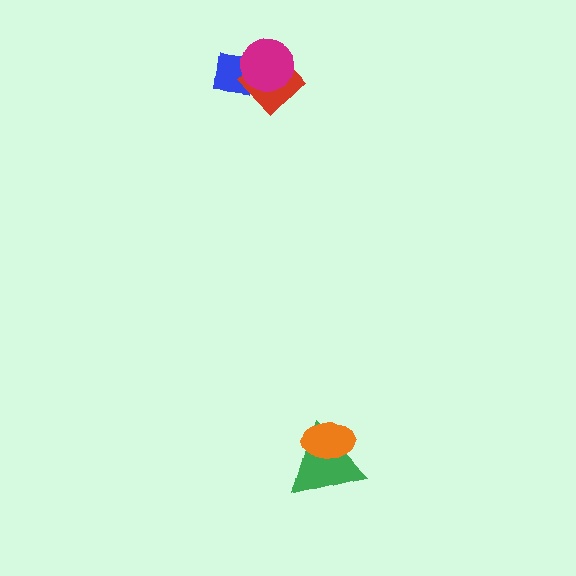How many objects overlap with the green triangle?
1 object overlaps with the green triangle.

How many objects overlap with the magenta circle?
2 objects overlap with the magenta circle.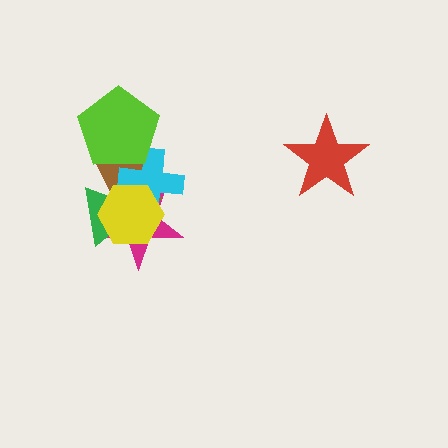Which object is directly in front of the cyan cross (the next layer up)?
The yellow hexagon is directly in front of the cyan cross.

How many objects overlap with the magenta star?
4 objects overlap with the magenta star.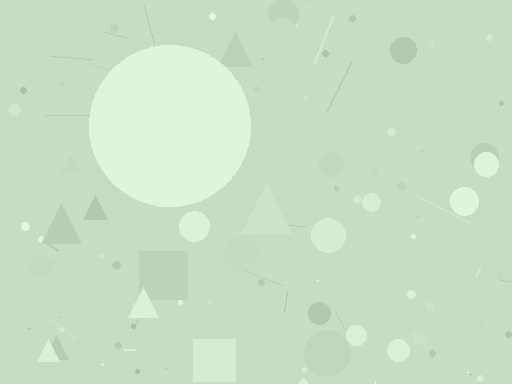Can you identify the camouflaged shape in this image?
The camouflaged shape is a circle.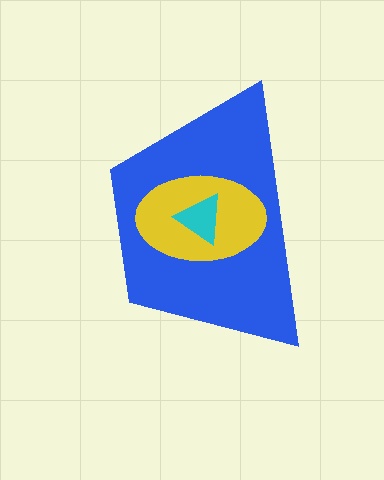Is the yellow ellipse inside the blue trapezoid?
Yes.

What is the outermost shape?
The blue trapezoid.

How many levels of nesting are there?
3.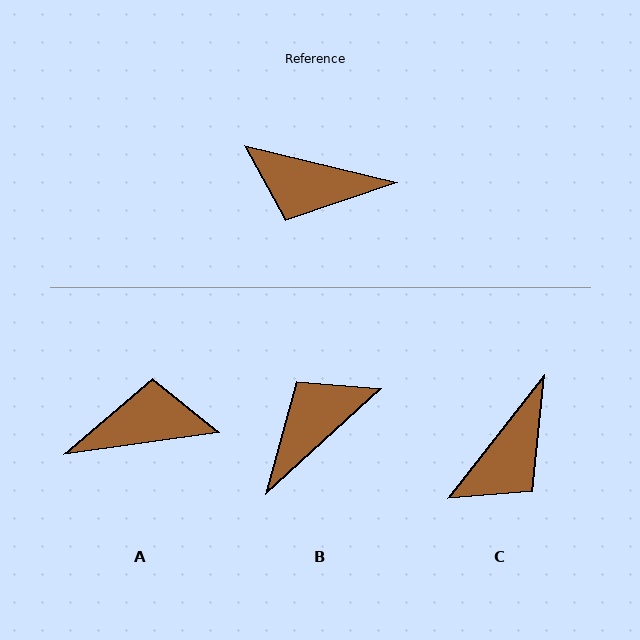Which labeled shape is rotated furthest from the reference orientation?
A, about 158 degrees away.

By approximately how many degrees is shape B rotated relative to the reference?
Approximately 124 degrees clockwise.